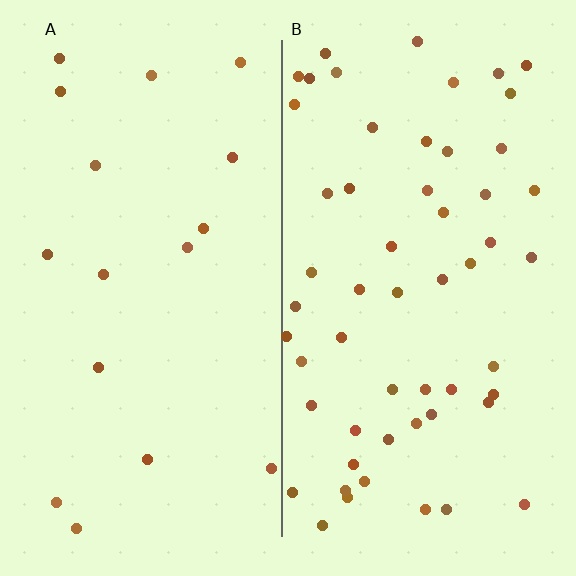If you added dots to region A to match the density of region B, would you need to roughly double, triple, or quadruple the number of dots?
Approximately triple.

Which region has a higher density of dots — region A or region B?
B (the right).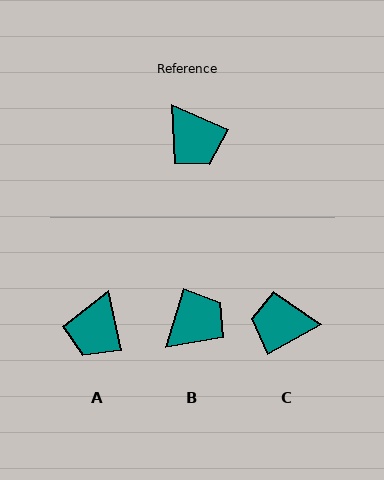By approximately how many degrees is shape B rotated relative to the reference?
Approximately 97 degrees counter-clockwise.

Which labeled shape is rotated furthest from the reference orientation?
C, about 128 degrees away.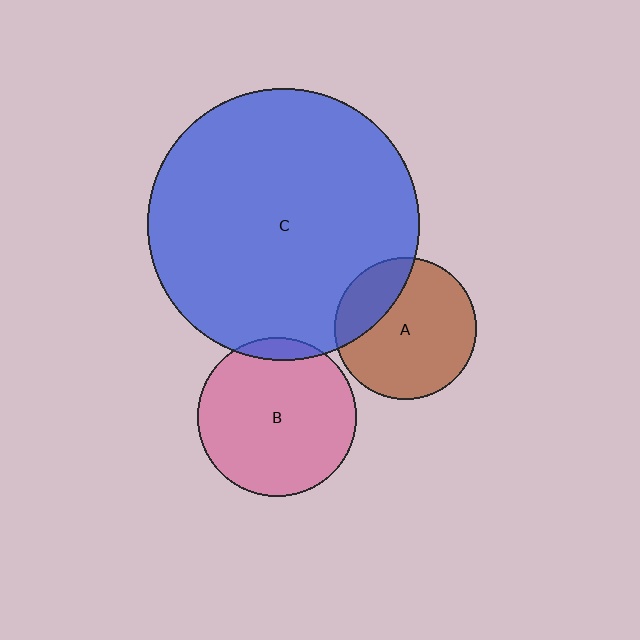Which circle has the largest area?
Circle C (blue).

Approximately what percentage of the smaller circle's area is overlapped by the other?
Approximately 25%.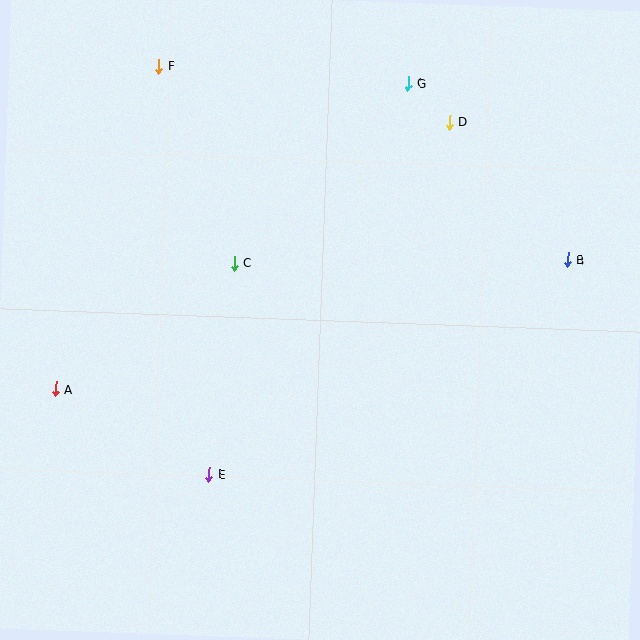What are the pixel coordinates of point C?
Point C is at (234, 263).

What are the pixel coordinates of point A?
Point A is at (55, 389).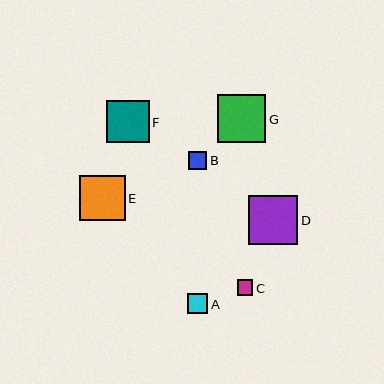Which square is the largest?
Square D is the largest with a size of approximately 49 pixels.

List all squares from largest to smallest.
From largest to smallest: D, G, E, F, A, B, C.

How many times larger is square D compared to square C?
Square D is approximately 3.1 times the size of square C.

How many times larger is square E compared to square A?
Square E is approximately 2.2 times the size of square A.